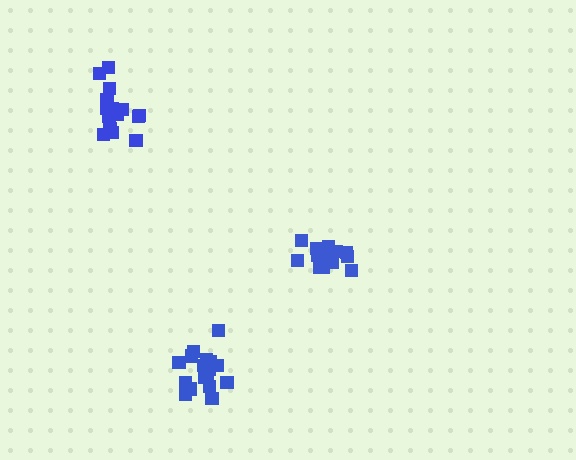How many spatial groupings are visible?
There are 3 spatial groupings.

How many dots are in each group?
Group 1: 15 dots, Group 2: 17 dots, Group 3: 16 dots (48 total).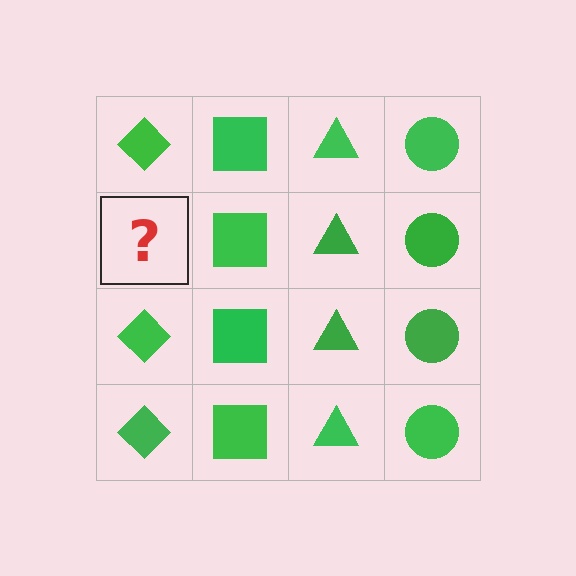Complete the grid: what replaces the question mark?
The question mark should be replaced with a green diamond.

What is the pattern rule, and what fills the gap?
The rule is that each column has a consistent shape. The gap should be filled with a green diamond.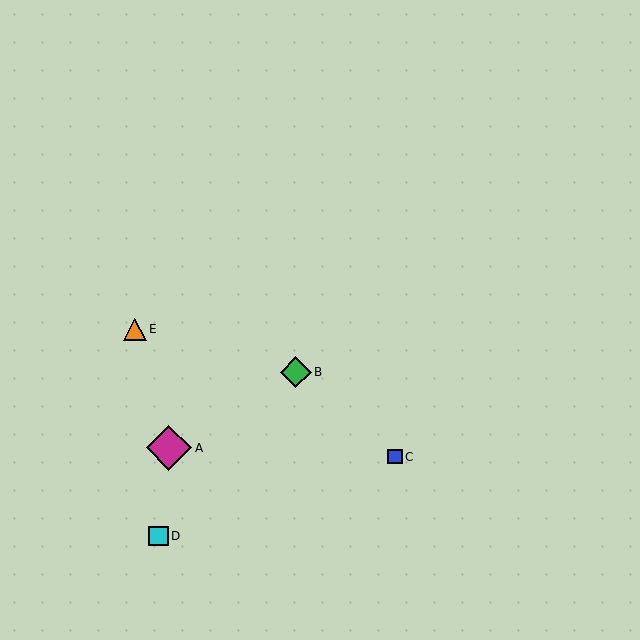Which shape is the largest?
The magenta diamond (labeled A) is the largest.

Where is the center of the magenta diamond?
The center of the magenta diamond is at (169, 448).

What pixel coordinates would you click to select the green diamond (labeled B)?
Click at (296, 372) to select the green diamond B.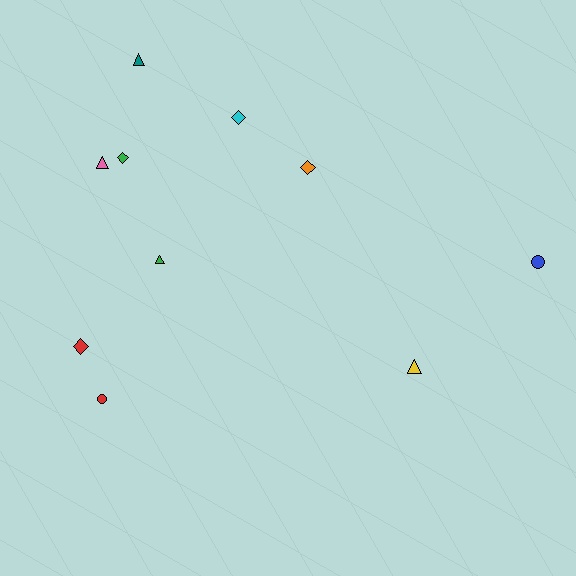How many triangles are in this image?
There are 4 triangles.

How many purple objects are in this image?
There are no purple objects.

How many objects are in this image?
There are 10 objects.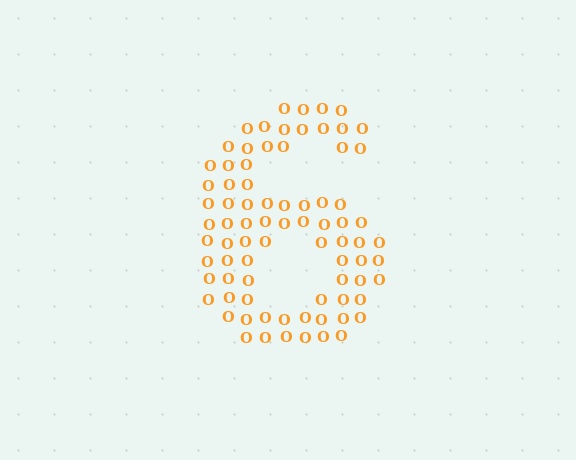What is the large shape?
The large shape is the digit 6.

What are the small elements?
The small elements are letter O's.